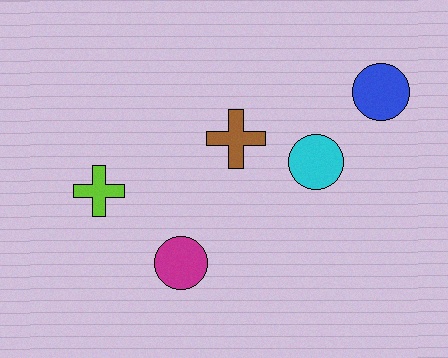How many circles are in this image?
There are 3 circles.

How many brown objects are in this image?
There is 1 brown object.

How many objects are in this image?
There are 5 objects.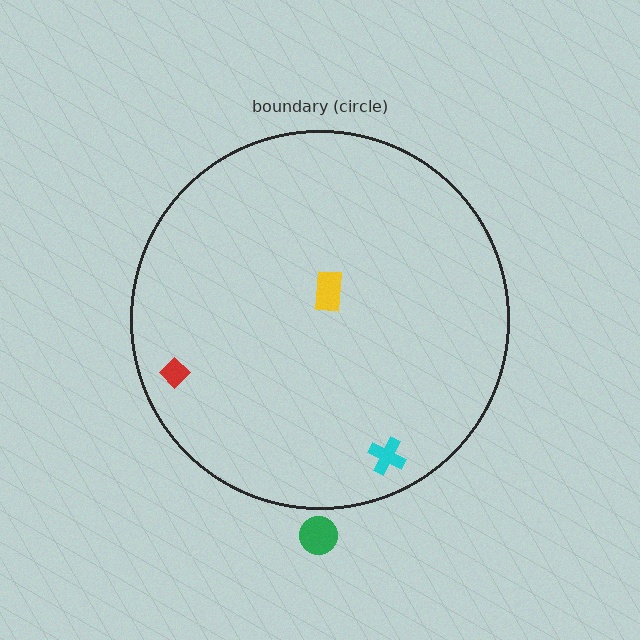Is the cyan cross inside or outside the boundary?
Inside.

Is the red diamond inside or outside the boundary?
Inside.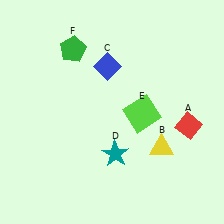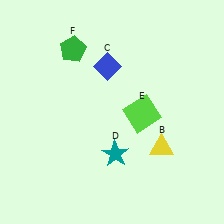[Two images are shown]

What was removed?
The red diamond (A) was removed in Image 2.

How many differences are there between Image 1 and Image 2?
There is 1 difference between the two images.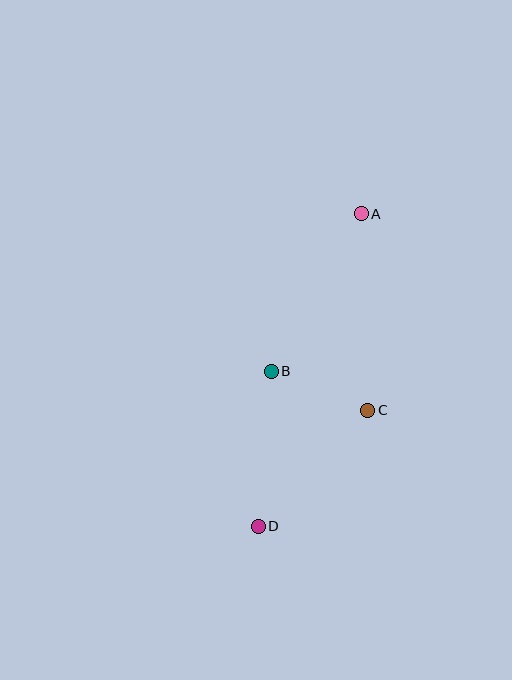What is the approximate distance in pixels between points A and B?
The distance between A and B is approximately 182 pixels.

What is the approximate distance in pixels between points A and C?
The distance between A and C is approximately 197 pixels.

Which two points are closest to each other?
Points B and C are closest to each other.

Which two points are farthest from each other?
Points A and D are farthest from each other.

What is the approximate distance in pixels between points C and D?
The distance between C and D is approximately 160 pixels.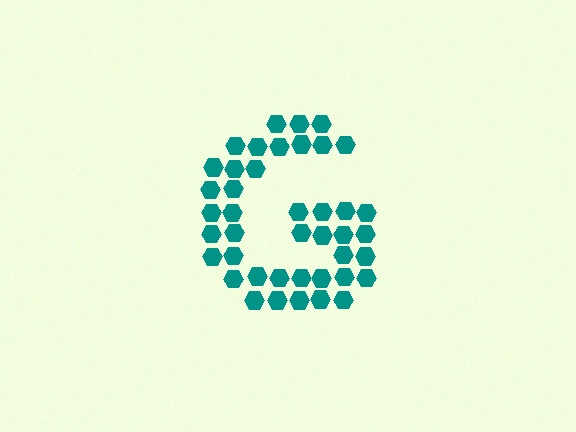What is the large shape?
The large shape is the letter G.